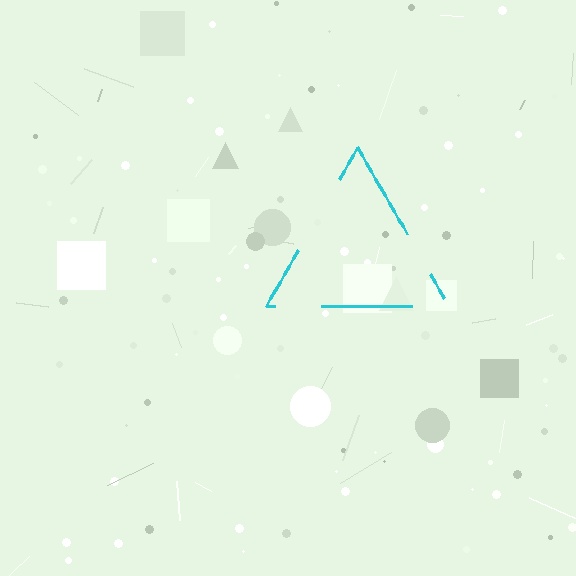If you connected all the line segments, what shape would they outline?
They would outline a triangle.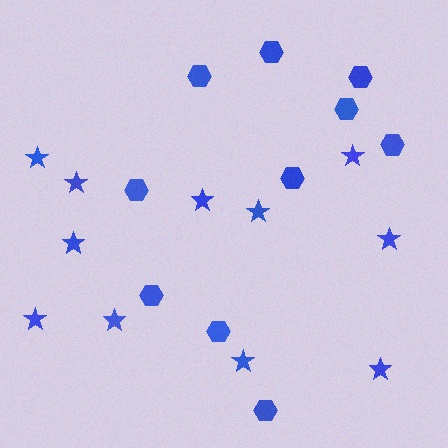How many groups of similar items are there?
There are 2 groups: one group of stars (11) and one group of hexagons (10).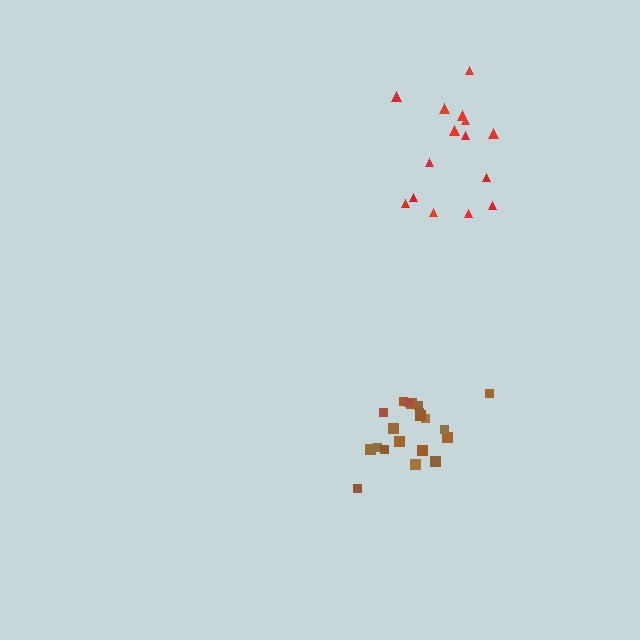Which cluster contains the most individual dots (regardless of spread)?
Brown (20).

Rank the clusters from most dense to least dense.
brown, red.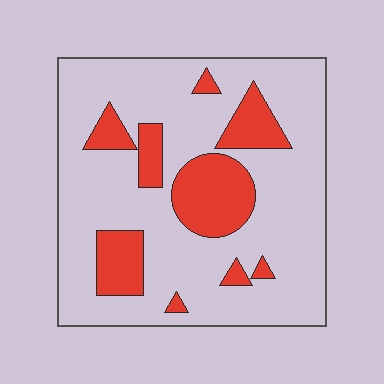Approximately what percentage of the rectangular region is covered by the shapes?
Approximately 20%.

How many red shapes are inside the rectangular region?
9.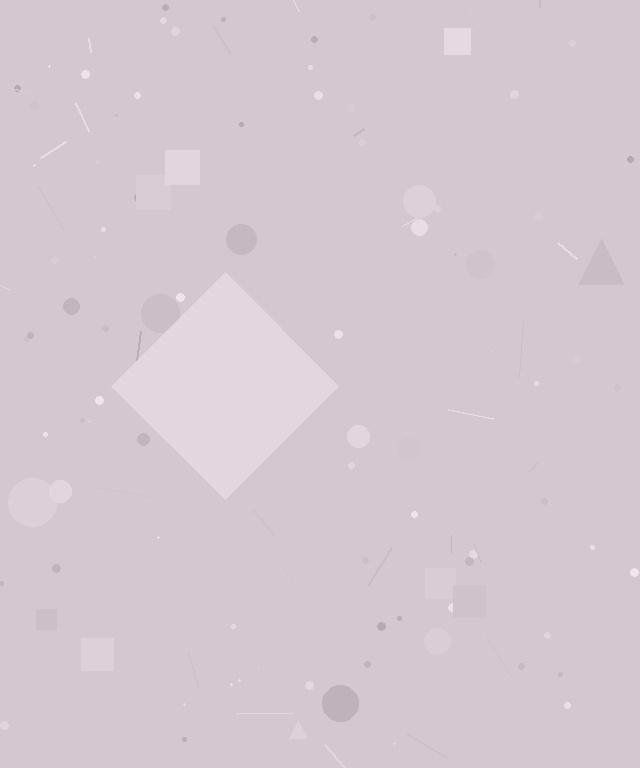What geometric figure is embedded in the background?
A diamond is embedded in the background.